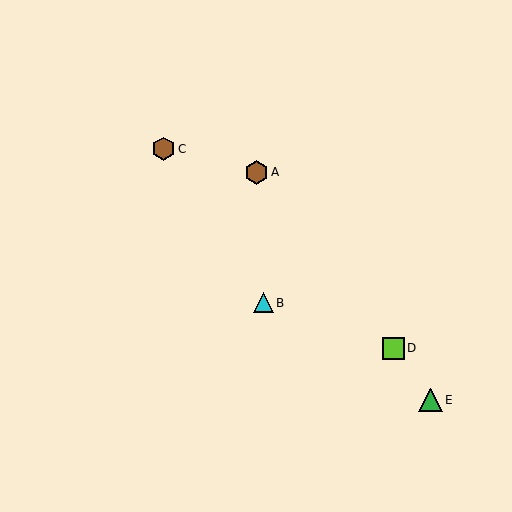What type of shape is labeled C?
Shape C is a brown hexagon.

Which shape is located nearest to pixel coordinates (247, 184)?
The brown hexagon (labeled A) at (256, 172) is nearest to that location.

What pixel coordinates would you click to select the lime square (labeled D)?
Click at (394, 348) to select the lime square D.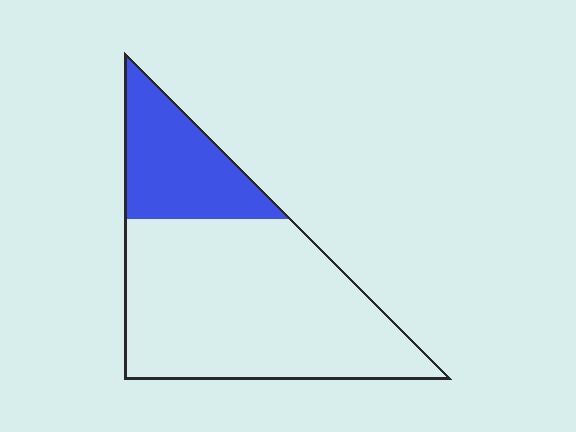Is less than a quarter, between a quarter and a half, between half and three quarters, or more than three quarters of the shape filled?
Between a quarter and a half.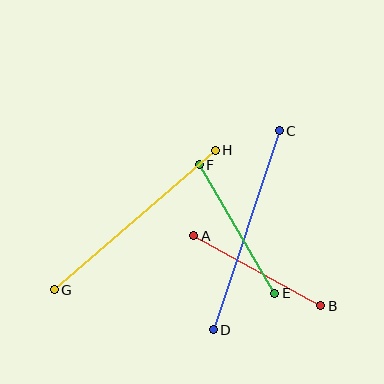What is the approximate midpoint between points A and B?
The midpoint is at approximately (257, 271) pixels.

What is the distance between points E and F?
The distance is approximately 149 pixels.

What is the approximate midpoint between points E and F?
The midpoint is at approximately (237, 229) pixels.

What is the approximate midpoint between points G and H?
The midpoint is at approximately (135, 220) pixels.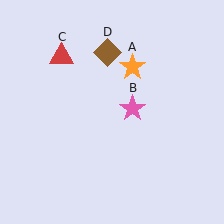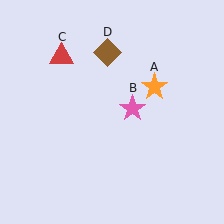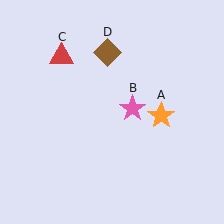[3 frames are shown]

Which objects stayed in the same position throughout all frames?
Pink star (object B) and red triangle (object C) and brown diamond (object D) remained stationary.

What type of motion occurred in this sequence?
The orange star (object A) rotated clockwise around the center of the scene.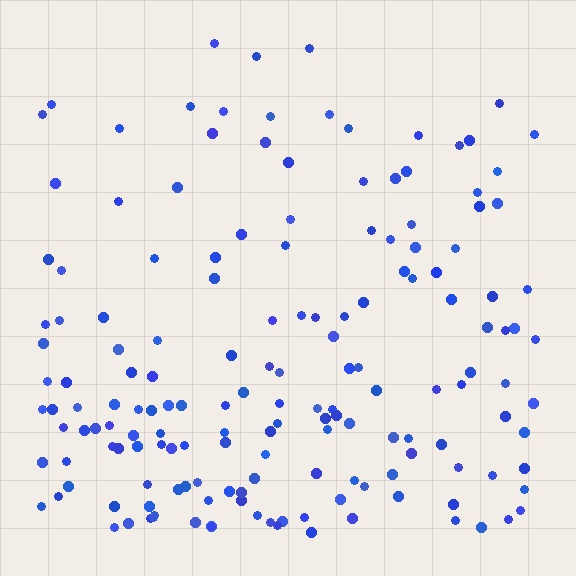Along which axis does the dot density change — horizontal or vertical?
Vertical.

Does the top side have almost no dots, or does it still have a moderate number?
Still a moderate number, just noticeably fewer than the bottom.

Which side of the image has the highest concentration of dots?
The bottom.